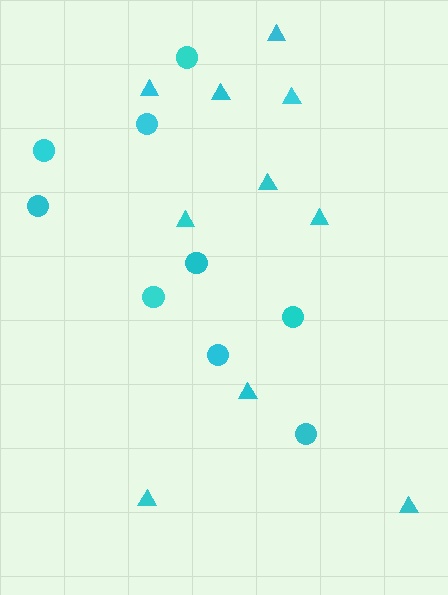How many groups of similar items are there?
There are 2 groups: one group of circles (9) and one group of triangles (10).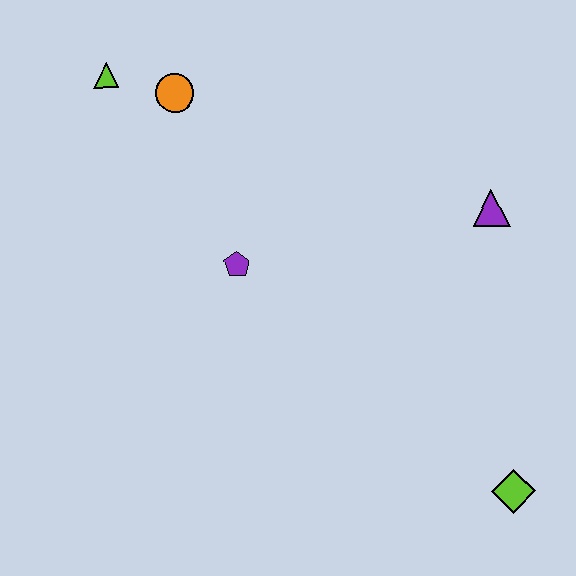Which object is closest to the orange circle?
The lime triangle is closest to the orange circle.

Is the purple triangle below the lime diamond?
No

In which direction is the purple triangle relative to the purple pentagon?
The purple triangle is to the right of the purple pentagon.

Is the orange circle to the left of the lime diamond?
Yes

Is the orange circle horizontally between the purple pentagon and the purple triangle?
No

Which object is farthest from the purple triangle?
The lime triangle is farthest from the purple triangle.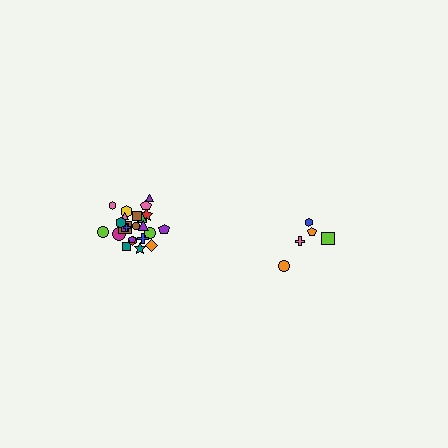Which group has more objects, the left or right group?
The left group.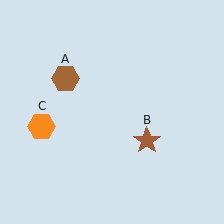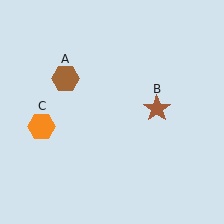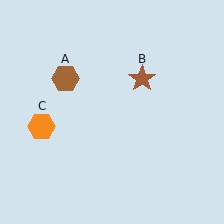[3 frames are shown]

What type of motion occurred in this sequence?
The brown star (object B) rotated counterclockwise around the center of the scene.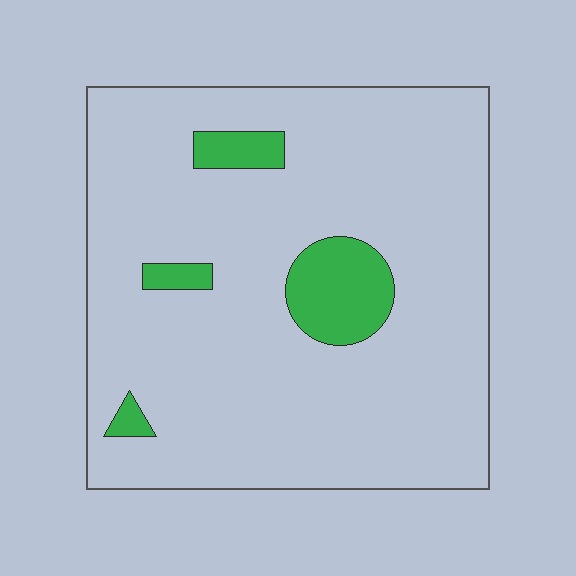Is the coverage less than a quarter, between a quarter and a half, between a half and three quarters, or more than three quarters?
Less than a quarter.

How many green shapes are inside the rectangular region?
4.